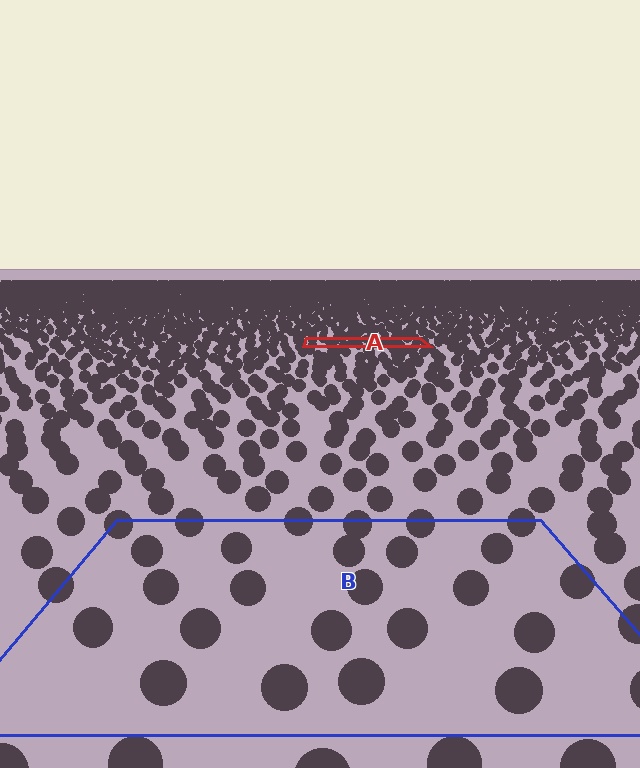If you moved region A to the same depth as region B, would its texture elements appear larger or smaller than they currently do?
They would appear larger. At a closer depth, the same texture elements are projected at a bigger on-screen size.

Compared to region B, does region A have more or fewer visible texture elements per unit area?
Region A has more texture elements per unit area — they are packed more densely because it is farther away.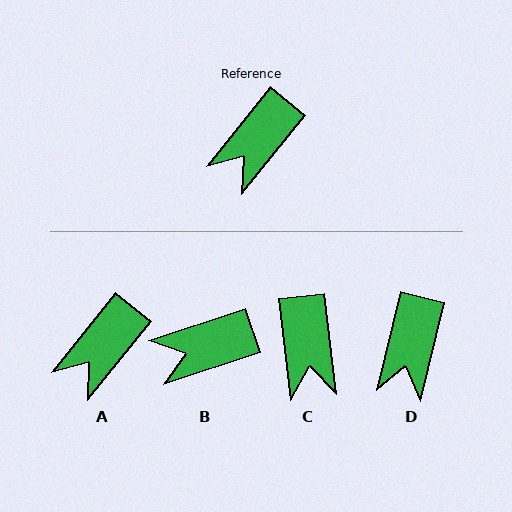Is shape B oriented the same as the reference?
No, it is off by about 33 degrees.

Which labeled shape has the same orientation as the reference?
A.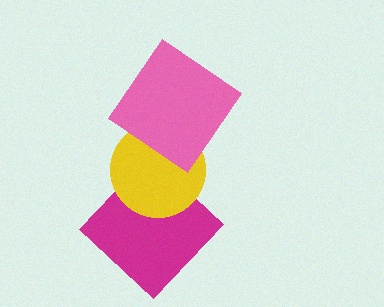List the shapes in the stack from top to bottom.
From top to bottom: the pink diamond, the yellow circle, the magenta diamond.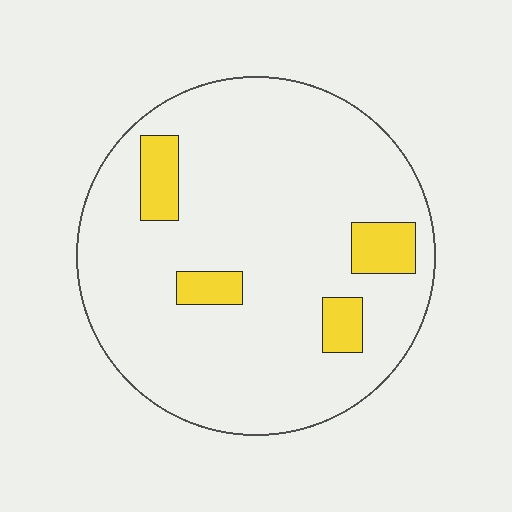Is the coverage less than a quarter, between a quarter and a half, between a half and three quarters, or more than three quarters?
Less than a quarter.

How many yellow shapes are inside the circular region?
4.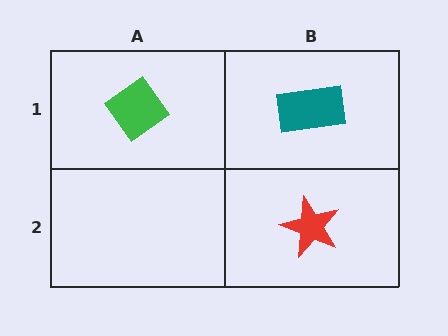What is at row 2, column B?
A red star.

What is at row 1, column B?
A teal rectangle.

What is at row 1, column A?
A green diamond.